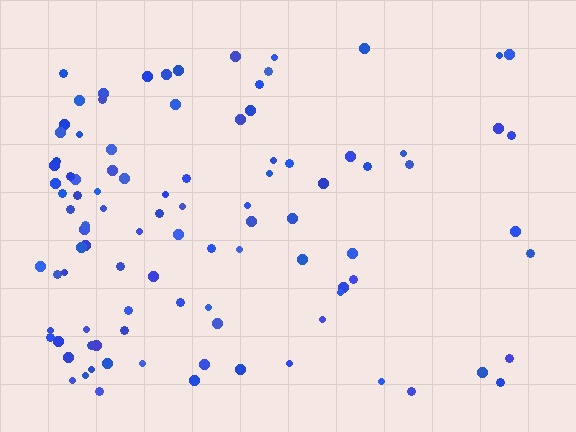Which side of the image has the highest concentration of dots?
The left.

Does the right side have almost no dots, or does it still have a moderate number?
Still a moderate number, just noticeably fewer than the left.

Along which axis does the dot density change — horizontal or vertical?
Horizontal.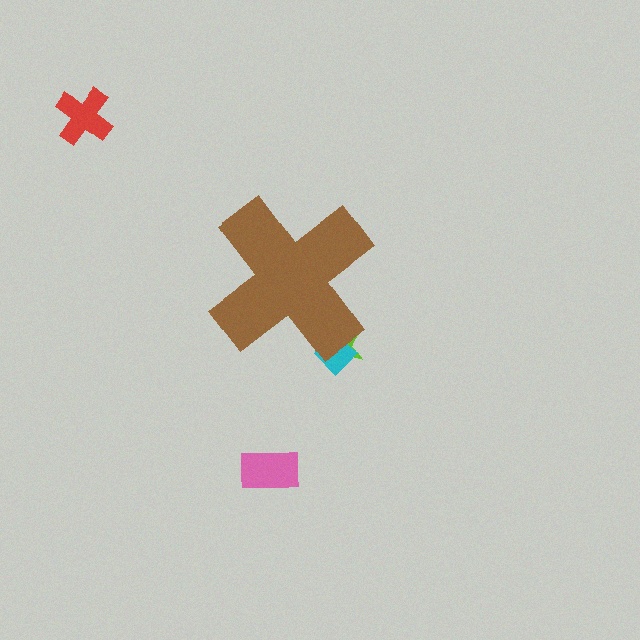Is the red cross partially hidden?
No, the red cross is fully visible.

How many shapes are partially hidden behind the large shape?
2 shapes are partially hidden.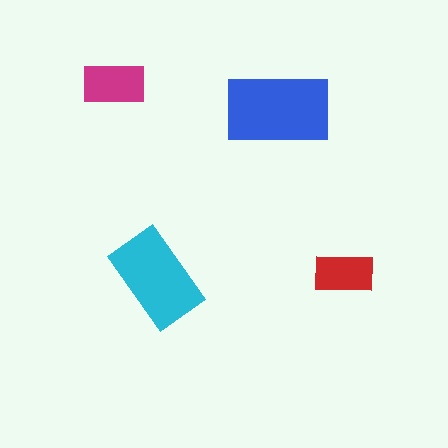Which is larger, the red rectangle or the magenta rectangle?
The magenta one.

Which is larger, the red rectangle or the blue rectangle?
The blue one.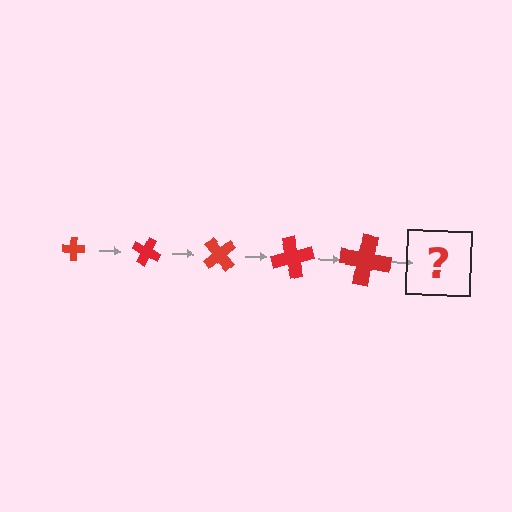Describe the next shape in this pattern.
It should be a cross, larger than the previous one and rotated 125 degrees from the start.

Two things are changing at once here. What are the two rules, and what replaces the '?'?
The two rules are that the cross grows larger each step and it rotates 25 degrees each step. The '?' should be a cross, larger than the previous one and rotated 125 degrees from the start.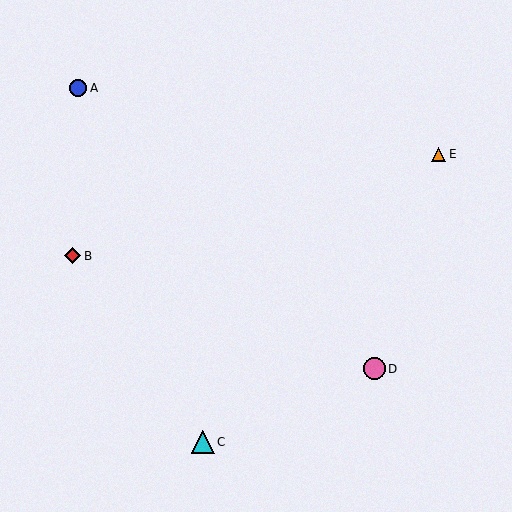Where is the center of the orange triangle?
The center of the orange triangle is at (438, 154).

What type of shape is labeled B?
Shape B is a red diamond.